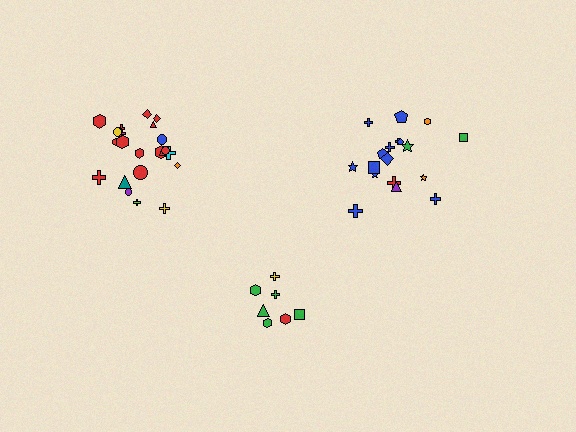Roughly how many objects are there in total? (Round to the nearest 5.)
Roughly 45 objects in total.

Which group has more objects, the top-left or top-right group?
The top-left group.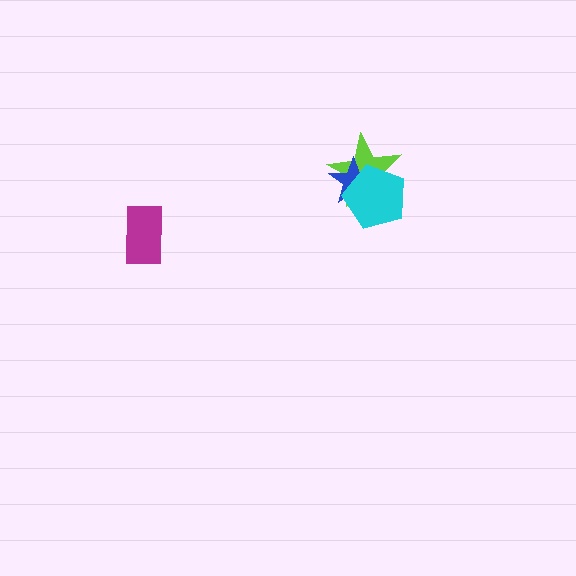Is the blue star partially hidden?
Yes, it is partially covered by another shape.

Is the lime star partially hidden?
Yes, it is partially covered by another shape.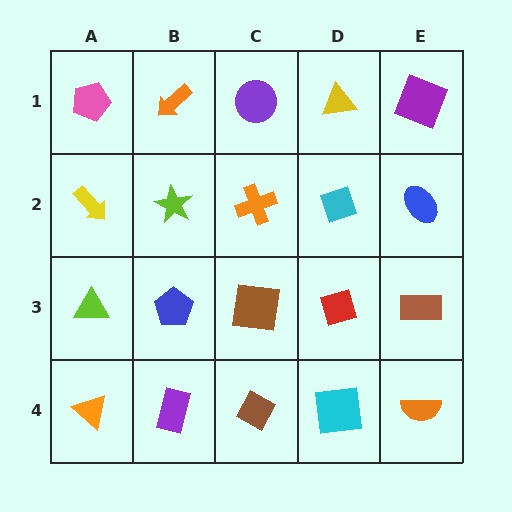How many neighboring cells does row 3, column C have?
4.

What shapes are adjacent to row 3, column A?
A yellow arrow (row 2, column A), an orange triangle (row 4, column A), a blue pentagon (row 3, column B).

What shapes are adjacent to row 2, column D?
A yellow triangle (row 1, column D), a red diamond (row 3, column D), an orange cross (row 2, column C), a blue ellipse (row 2, column E).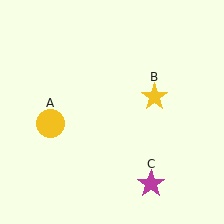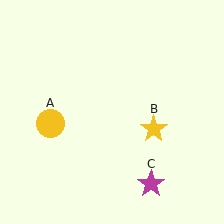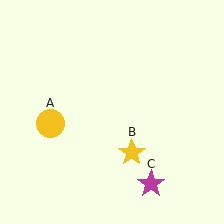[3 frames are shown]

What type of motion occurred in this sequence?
The yellow star (object B) rotated clockwise around the center of the scene.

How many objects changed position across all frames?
1 object changed position: yellow star (object B).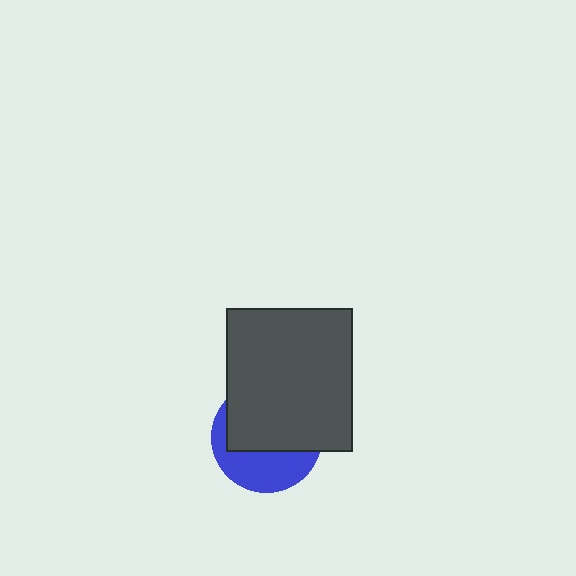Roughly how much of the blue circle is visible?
A small part of it is visible (roughly 40%).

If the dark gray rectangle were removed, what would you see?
You would see the complete blue circle.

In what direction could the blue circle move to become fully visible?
The blue circle could move down. That would shift it out from behind the dark gray rectangle entirely.